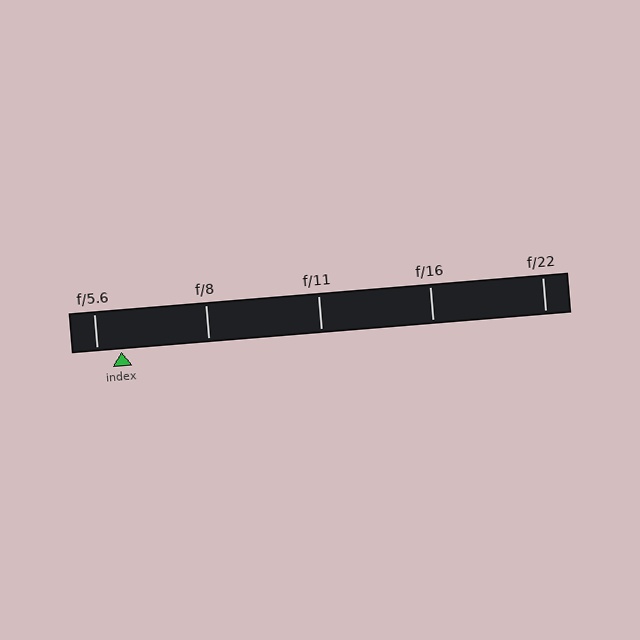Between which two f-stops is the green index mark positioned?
The index mark is between f/5.6 and f/8.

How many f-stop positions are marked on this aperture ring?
There are 5 f-stop positions marked.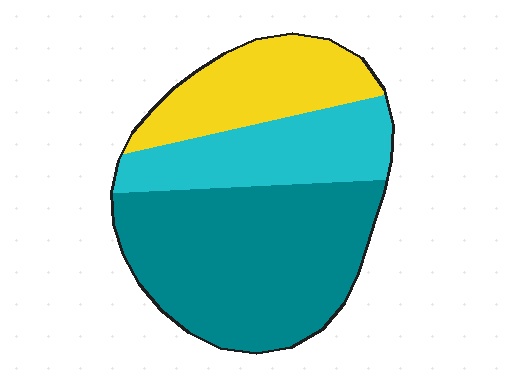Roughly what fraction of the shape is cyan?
Cyan covers roughly 25% of the shape.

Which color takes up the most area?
Teal, at roughly 50%.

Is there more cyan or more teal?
Teal.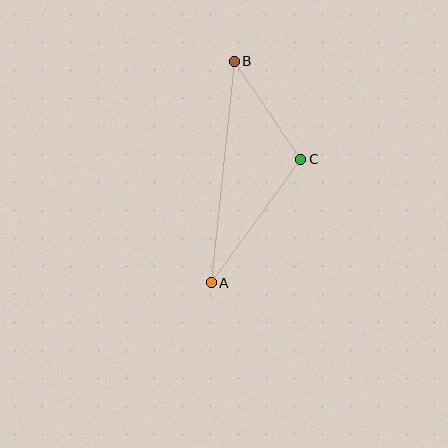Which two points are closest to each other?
Points B and C are closest to each other.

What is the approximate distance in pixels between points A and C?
The distance between A and C is approximately 153 pixels.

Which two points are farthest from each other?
Points A and B are farthest from each other.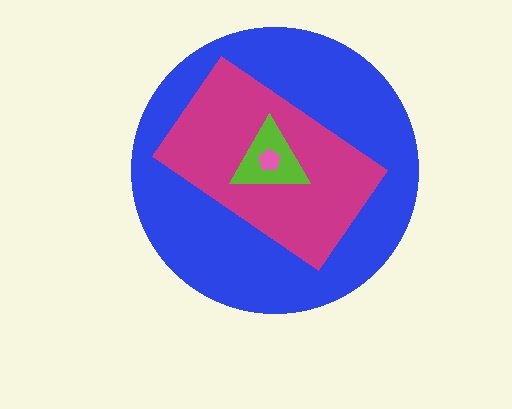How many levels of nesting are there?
4.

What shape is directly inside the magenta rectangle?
The lime triangle.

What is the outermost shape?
The blue circle.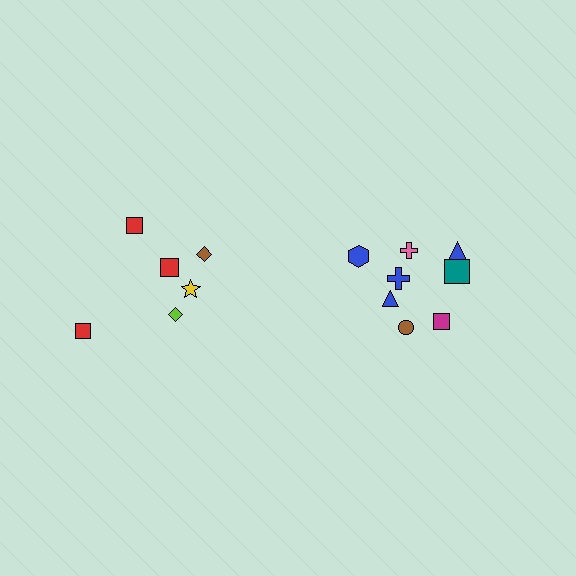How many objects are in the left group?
There are 6 objects.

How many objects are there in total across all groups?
There are 14 objects.